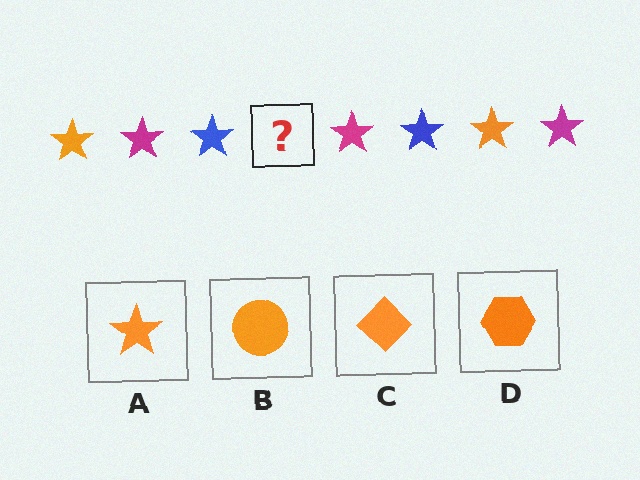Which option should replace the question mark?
Option A.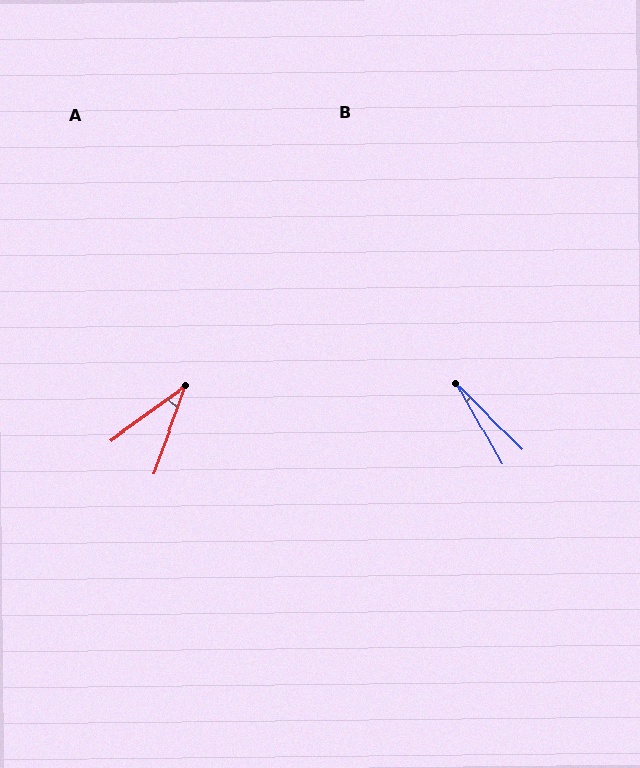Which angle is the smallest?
B, at approximately 16 degrees.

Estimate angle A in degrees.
Approximately 34 degrees.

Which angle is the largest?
A, at approximately 34 degrees.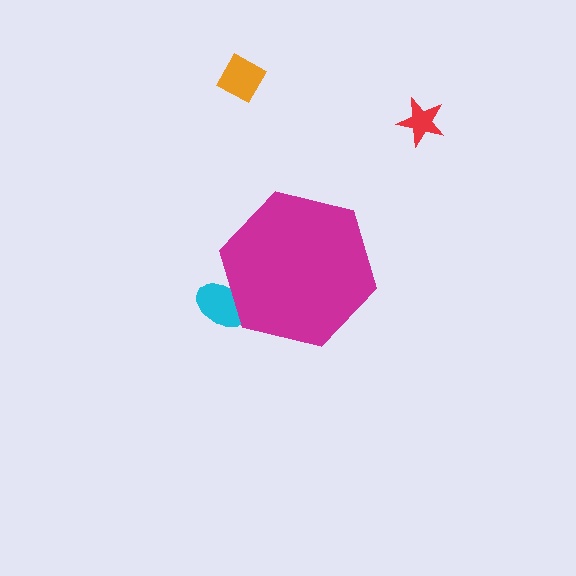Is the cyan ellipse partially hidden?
Yes, the cyan ellipse is partially hidden behind the magenta hexagon.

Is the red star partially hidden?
No, the red star is fully visible.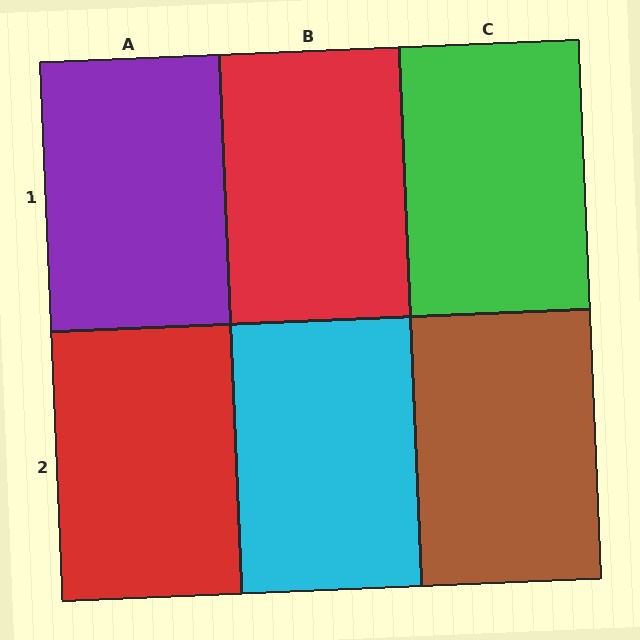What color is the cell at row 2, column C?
Brown.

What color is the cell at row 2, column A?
Red.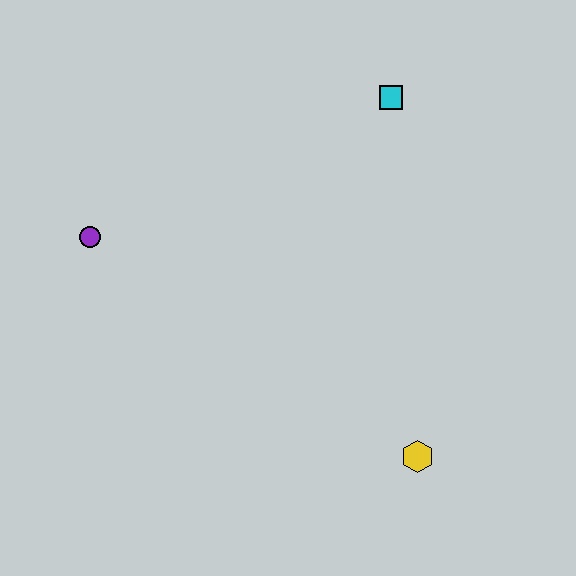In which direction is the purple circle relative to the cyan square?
The purple circle is to the left of the cyan square.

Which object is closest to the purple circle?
The cyan square is closest to the purple circle.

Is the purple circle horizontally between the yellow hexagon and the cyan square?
No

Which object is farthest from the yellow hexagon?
The purple circle is farthest from the yellow hexagon.